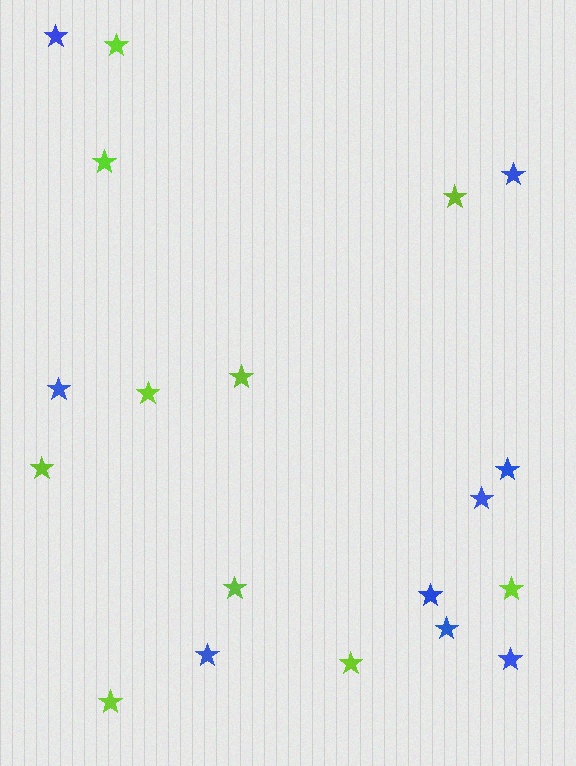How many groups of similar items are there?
There are 2 groups: one group of lime stars (10) and one group of blue stars (9).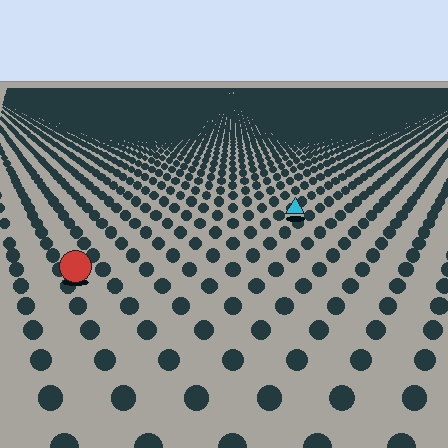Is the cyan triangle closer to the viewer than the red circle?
No. The red circle is closer — you can tell from the texture gradient: the ground texture is coarser near it.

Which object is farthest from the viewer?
The cyan triangle is farthest from the viewer. It appears smaller and the ground texture around it is denser.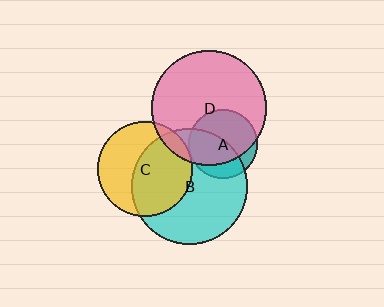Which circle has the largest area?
Circle B (cyan).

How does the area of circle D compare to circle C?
Approximately 1.5 times.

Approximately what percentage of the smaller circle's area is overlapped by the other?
Approximately 55%.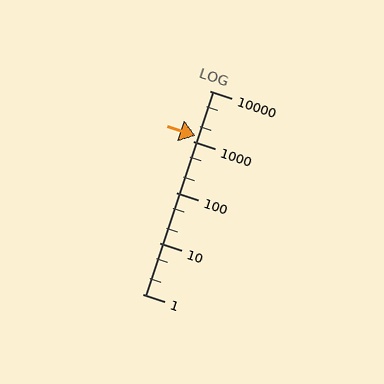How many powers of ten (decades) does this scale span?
The scale spans 4 decades, from 1 to 10000.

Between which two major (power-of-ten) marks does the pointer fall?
The pointer is between 1000 and 10000.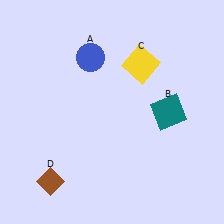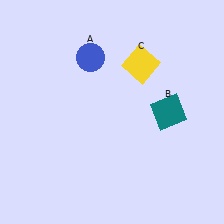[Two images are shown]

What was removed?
The brown diamond (D) was removed in Image 2.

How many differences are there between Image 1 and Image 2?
There is 1 difference between the two images.